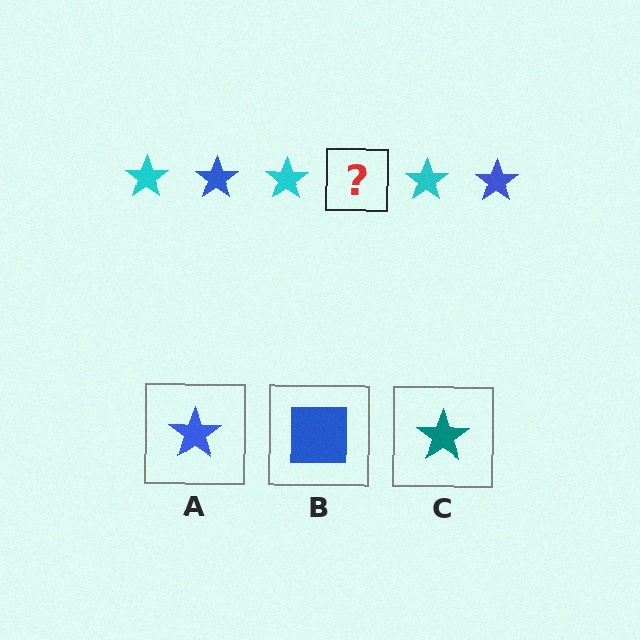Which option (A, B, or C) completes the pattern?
A.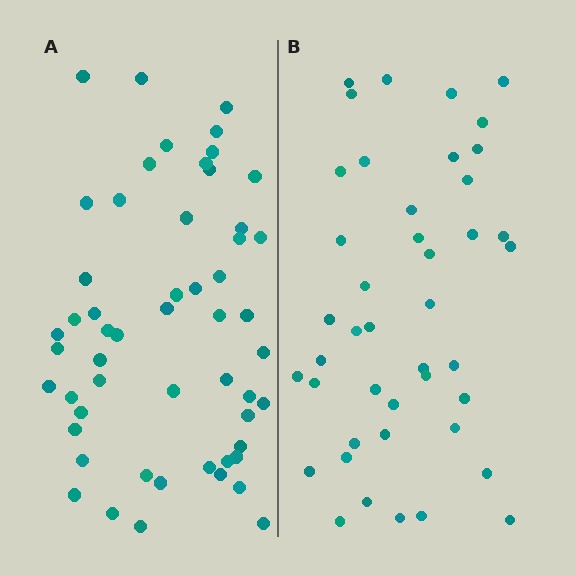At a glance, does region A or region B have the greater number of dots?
Region A (the left region) has more dots.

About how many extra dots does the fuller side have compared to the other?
Region A has roughly 12 or so more dots than region B.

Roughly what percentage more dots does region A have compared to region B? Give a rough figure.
About 25% more.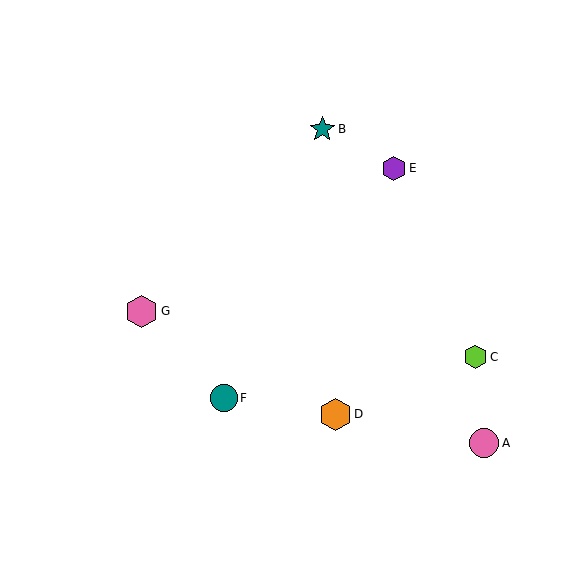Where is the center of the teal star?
The center of the teal star is at (322, 129).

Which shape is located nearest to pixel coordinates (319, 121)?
The teal star (labeled B) at (322, 129) is nearest to that location.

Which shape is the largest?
The orange hexagon (labeled D) is the largest.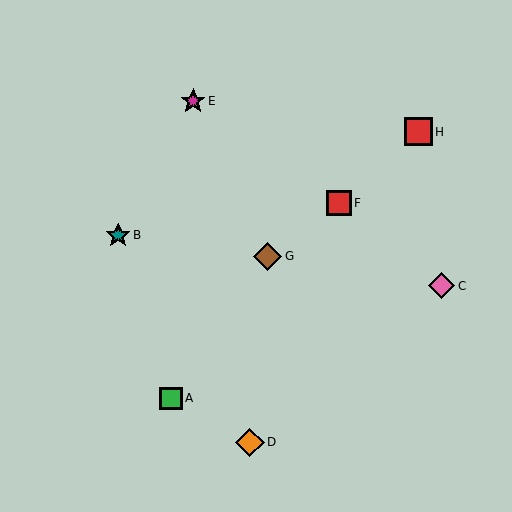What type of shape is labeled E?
Shape E is a magenta star.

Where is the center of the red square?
The center of the red square is at (339, 203).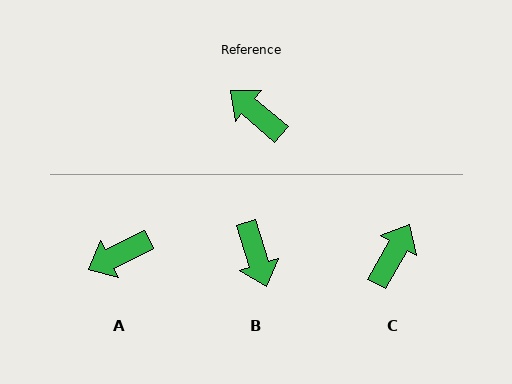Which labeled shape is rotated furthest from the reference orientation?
B, about 148 degrees away.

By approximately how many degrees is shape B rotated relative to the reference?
Approximately 148 degrees counter-clockwise.